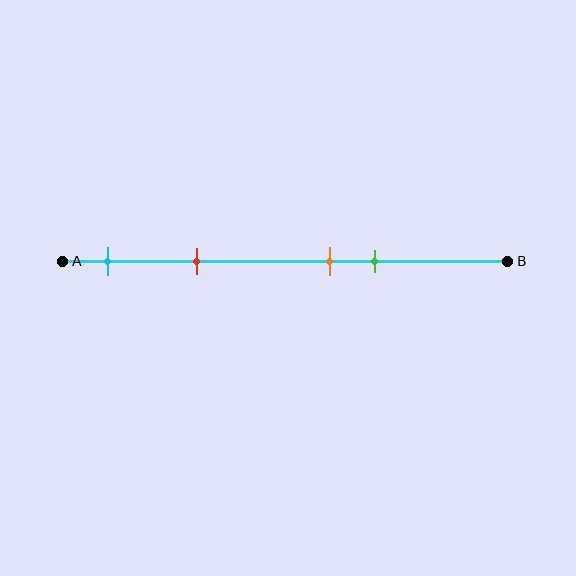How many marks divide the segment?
There are 4 marks dividing the segment.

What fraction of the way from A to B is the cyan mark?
The cyan mark is approximately 10% (0.1) of the way from A to B.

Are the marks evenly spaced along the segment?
No, the marks are not evenly spaced.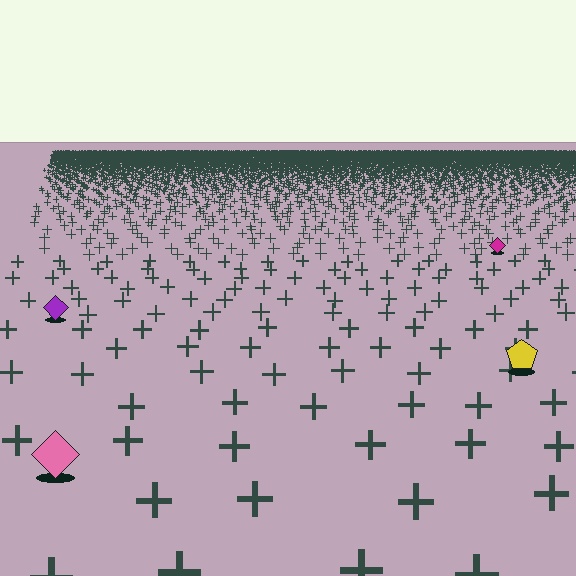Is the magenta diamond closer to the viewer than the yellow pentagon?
No. The yellow pentagon is closer — you can tell from the texture gradient: the ground texture is coarser near it.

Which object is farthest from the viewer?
The magenta diamond is farthest from the viewer. It appears smaller and the ground texture around it is denser.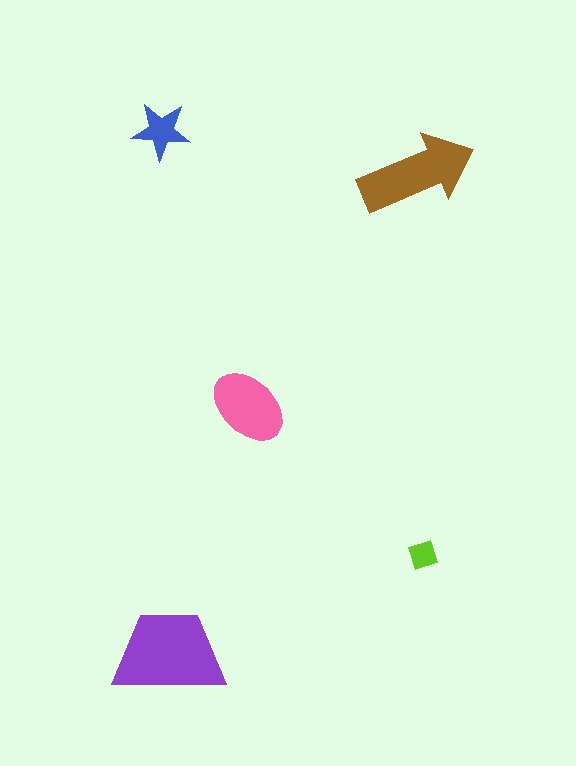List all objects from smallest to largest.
The lime diamond, the blue star, the pink ellipse, the brown arrow, the purple trapezoid.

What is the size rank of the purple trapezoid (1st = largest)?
1st.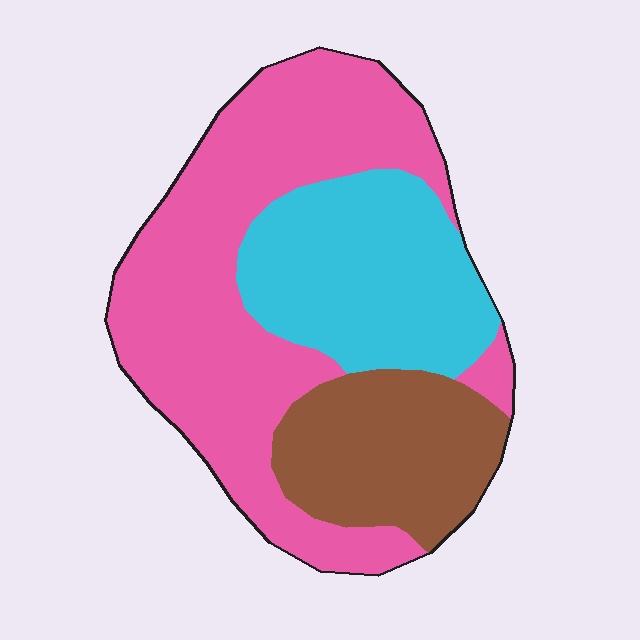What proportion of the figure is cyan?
Cyan takes up about one quarter (1/4) of the figure.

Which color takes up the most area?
Pink, at roughly 50%.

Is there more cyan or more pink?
Pink.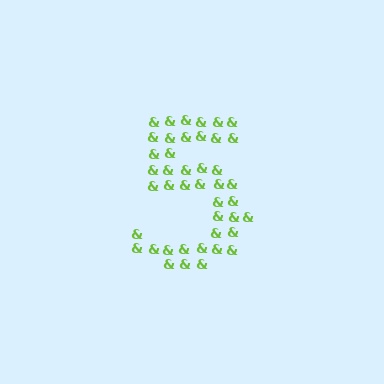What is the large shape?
The large shape is the digit 5.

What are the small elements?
The small elements are ampersands.